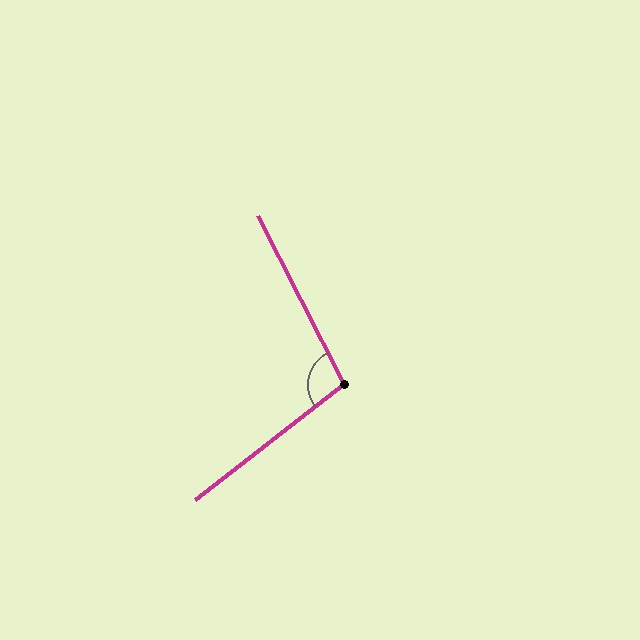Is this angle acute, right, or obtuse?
It is obtuse.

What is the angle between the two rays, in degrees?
Approximately 101 degrees.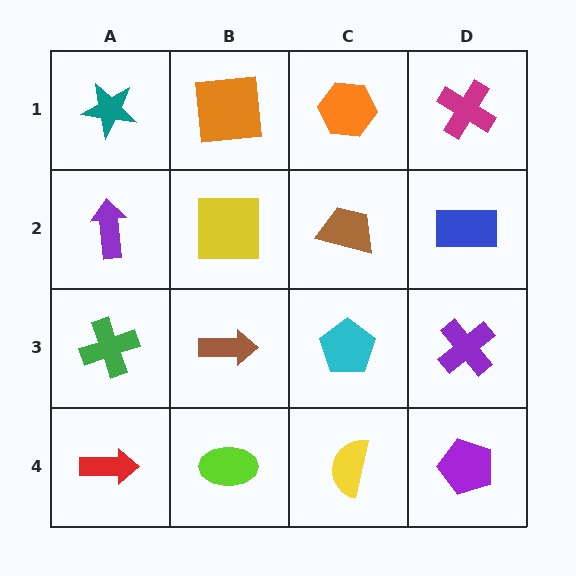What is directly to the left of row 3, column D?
A cyan pentagon.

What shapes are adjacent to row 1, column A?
A purple arrow (row 2, column A), an orange square (row 1, column B).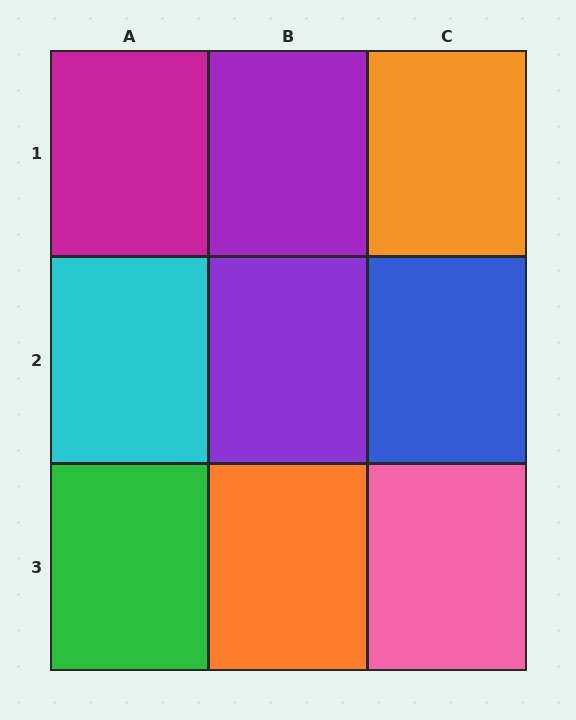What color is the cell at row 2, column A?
Cyan.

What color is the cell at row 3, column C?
Pink.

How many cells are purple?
2 cells are purple.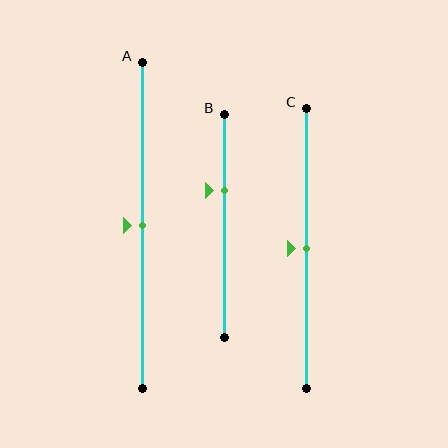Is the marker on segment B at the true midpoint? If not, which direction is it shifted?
No, the marker on segment B is shifted upward by about 16% of the segment length.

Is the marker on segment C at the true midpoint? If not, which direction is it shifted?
Yes, the marker on segment C is at the true midpoint.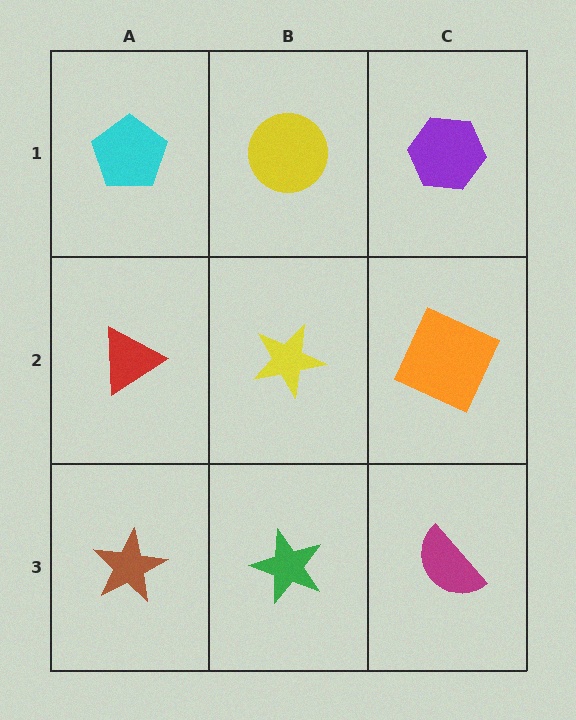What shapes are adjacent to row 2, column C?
A purple hexagon (row 1, column C), a magenta semicircle (row 3, column C), a yellow star (row 2, column B).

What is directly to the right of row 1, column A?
A yellow circle.